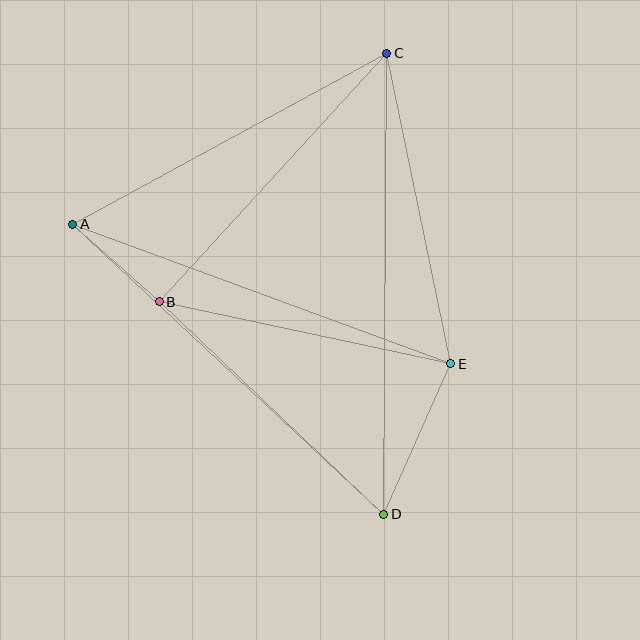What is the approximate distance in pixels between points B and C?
The distance between B and C is approximately 337 pixels.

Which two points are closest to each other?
Points A and B are closest to each other.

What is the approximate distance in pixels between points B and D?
The distance between B and D is approximately 309 pixels.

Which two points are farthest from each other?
Points C and D are farthest from each other.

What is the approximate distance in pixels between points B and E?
The distance between B and E is approximately 298 pixels.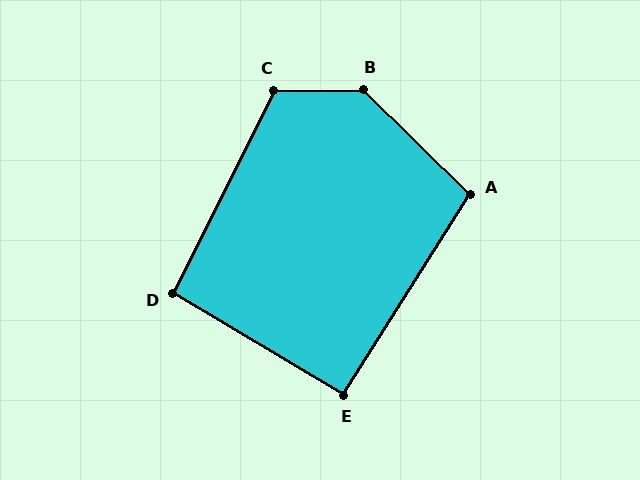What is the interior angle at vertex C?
Approximately 117 degrees (obtuse).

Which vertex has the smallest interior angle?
E, at approximately 92 degrees.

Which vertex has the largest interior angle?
B, at approximately 135 degrees.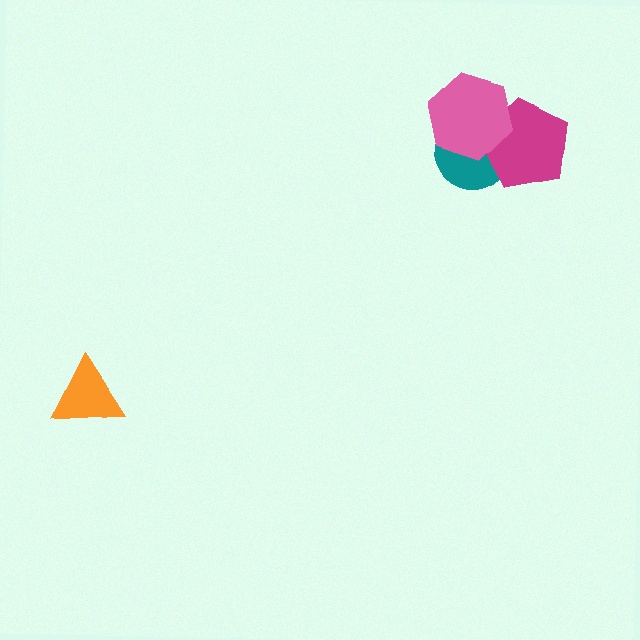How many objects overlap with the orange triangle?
0 objects overlap with the orange triangle.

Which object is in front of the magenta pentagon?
The pink hexagon is in front of the magenta pentagon.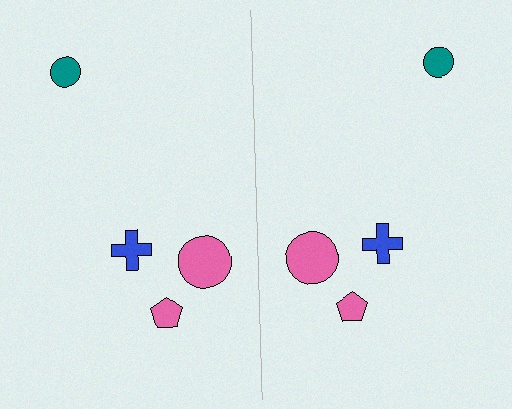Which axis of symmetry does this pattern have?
The pattern has a vertical axis of symmetry running through the center of the image.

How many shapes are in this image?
There are 8 shapes in this image.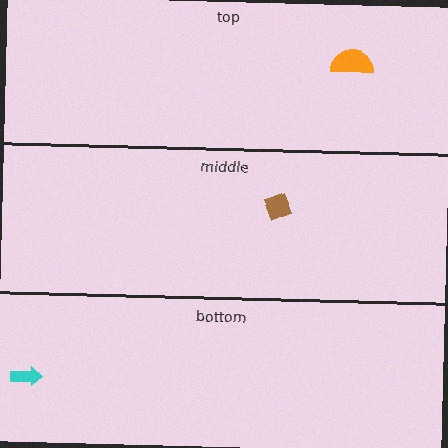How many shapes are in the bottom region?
1.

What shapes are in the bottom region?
The cyan arrow.